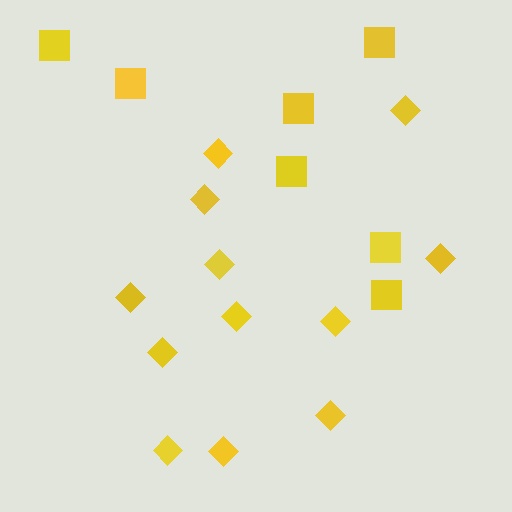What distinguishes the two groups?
There are 2 groups: one group of diamonds (12) and one group of squares (7).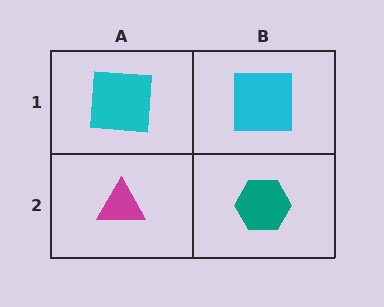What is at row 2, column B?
A teal hexagon.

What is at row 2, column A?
A magenta triangle.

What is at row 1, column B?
A cyan square.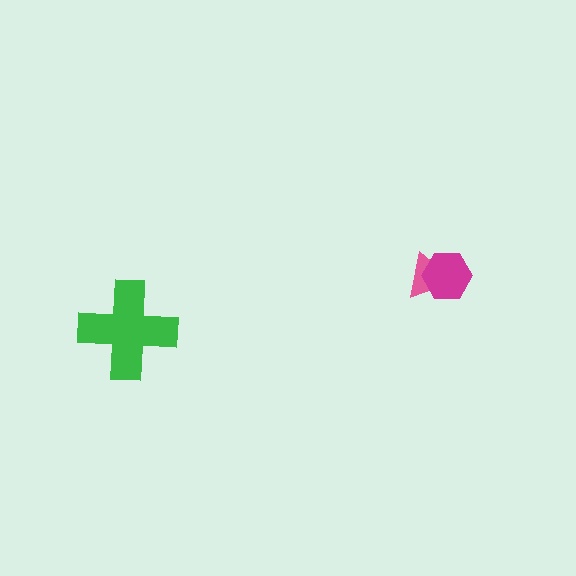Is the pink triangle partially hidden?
Yes, it is partially covered by another shape.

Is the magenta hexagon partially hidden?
No, no other shape covers it.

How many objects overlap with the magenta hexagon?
1 object overlaps with the magenta hexagon.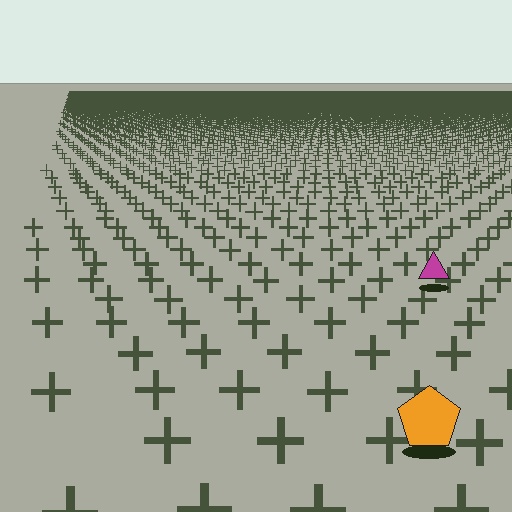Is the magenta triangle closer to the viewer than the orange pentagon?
No. The orange pentagon is closer — you can tell from the texture gradient: the ground texture is coarser near it.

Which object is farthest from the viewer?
The magenta triangle is farthest from the viewer. It appears smaller and the ground texture around it is denser.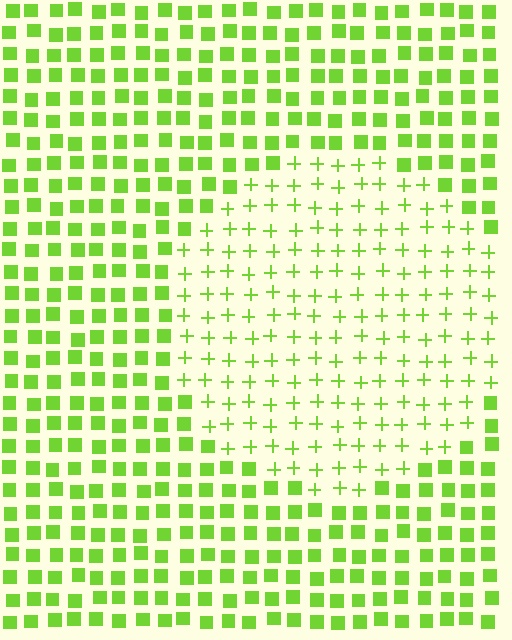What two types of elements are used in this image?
The image uses plus signs inside the circle region and squares outside it.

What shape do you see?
I see a circle.